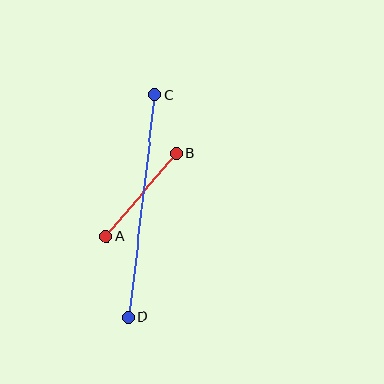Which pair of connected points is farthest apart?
Points C and D are farthest apart.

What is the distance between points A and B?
The distance is approximately 108 pixels.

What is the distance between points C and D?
The distance is approximately 223 pixels.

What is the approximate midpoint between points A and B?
The midpoint is at approximately (141, 195) pixels.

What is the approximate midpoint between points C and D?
The midpoint is at approximately (142, 206) pixels.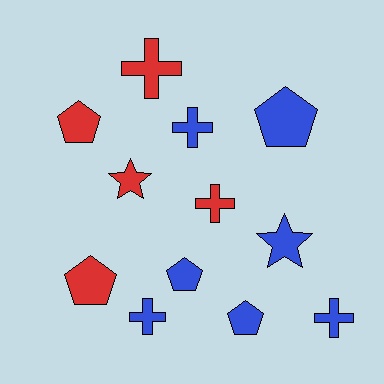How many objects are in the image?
There are 12 objects.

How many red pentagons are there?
There are 2 red pentagons.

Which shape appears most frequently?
Pentagon, with 5 objects.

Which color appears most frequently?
Blue, with 7 objects.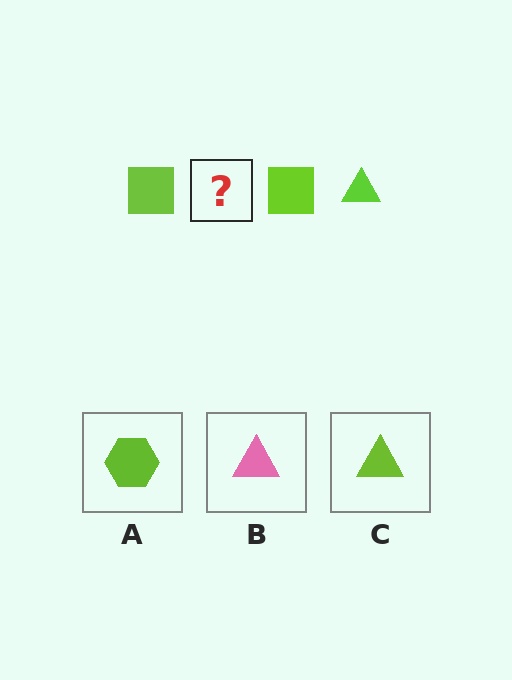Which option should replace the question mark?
Option C.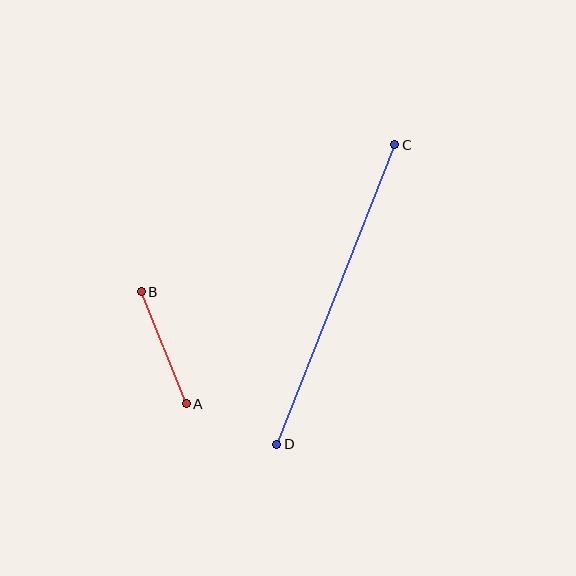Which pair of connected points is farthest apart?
Points C and D are farthest apart.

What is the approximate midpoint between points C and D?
The midpoint is at approximately (336, 294) pixels.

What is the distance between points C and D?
The distance is approximately 322 pixels.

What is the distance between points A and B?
The distance is approximately 121 pixels.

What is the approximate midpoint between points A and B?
The midpoint is at approximately (164, 348) pixels.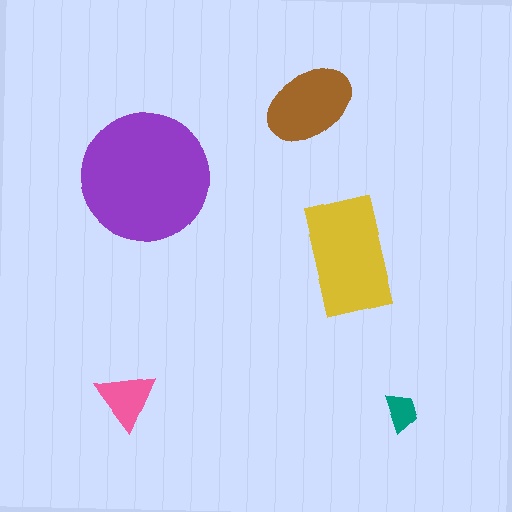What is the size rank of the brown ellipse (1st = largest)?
3rd.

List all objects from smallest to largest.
The teal trapezoid, the pink triangle, the brown ellipse, the yellow rectangle, the purple circle.